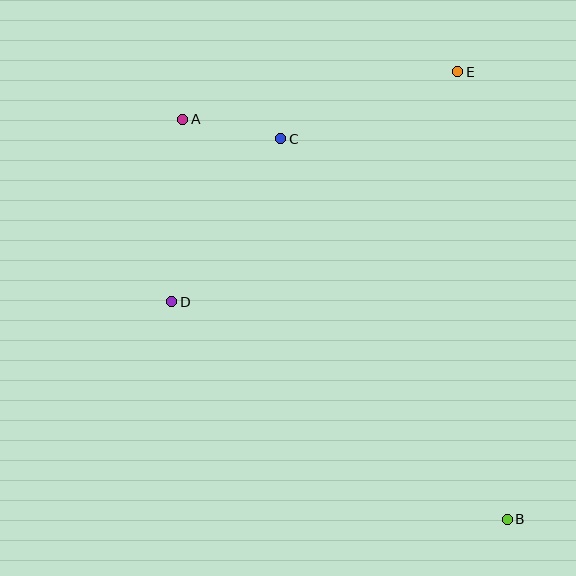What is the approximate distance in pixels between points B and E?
The distance between B and E is approximately 450 pixels.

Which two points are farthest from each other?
Points A and B are farthest from each other.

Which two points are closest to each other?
Points A and C are closest to each other.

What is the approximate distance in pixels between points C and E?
The distance between C and E is approximately 189 pixels.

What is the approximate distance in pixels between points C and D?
The distance between C and D is approximately 196 pixels.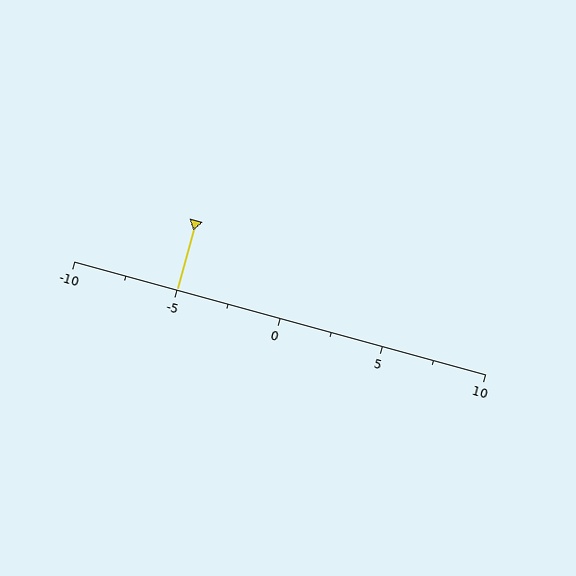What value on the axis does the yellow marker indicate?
The marker indicates approximately -5.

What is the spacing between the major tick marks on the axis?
The major ticks are spaced 5 apart.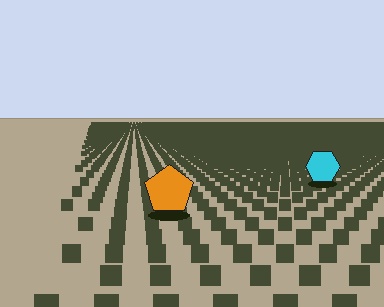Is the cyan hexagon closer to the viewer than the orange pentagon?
No. The orange pentagon is closer — you can tell from the texture gradient: the ground texture is coarser near it.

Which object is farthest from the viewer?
The cyan hexagon is farthest from the viewer. It appears smaller and the ground texture around it is denser.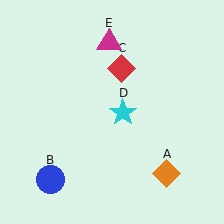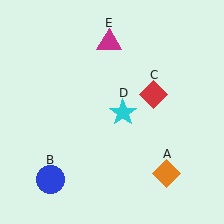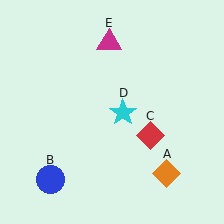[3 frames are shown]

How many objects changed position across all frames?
1 object changed position: red diamond (object C).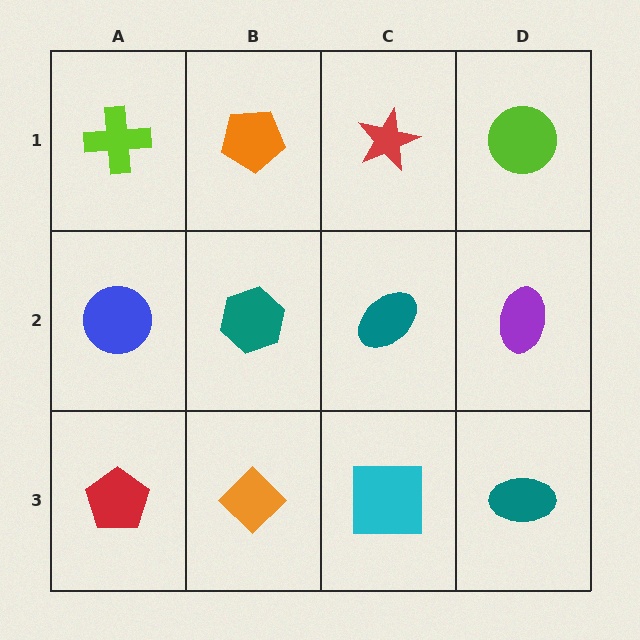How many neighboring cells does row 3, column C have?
3.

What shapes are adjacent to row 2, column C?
A red star (row 1, column C), a cyan square (row 3, column C), a teal hexagon (row 2, column B), a purple ellipse (row 2, column D).